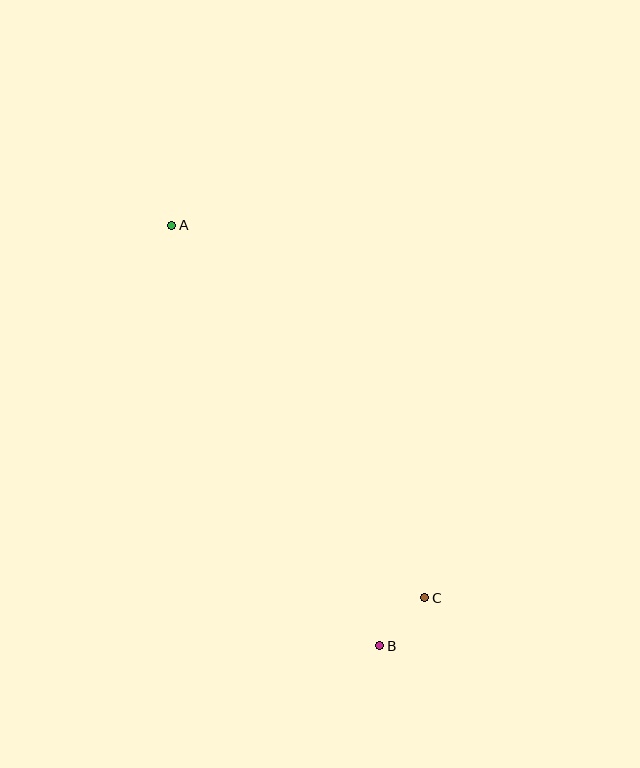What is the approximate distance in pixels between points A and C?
The distance between A and C is approximately 450 pixels.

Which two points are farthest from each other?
Points A and B are farthest from each other.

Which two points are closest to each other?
Points B and C are closest to each other.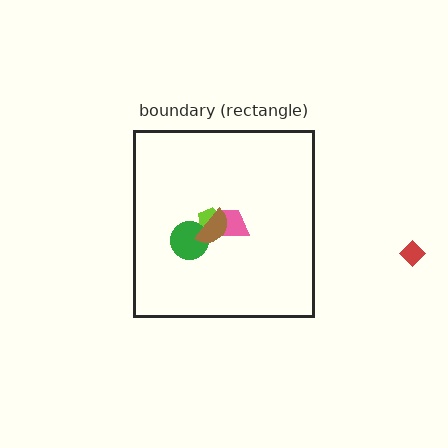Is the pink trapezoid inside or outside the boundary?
Inside.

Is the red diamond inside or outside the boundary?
Outside.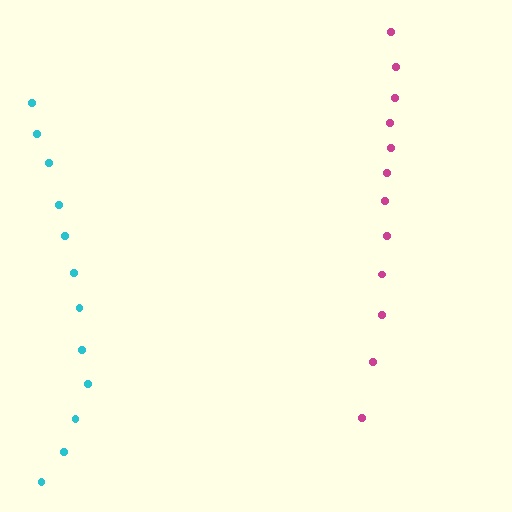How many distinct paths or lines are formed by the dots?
There are 2 distinct paths.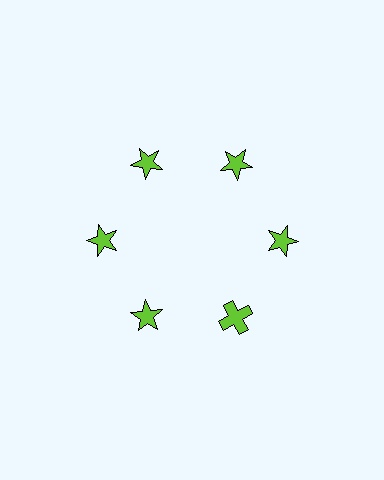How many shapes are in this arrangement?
There are 6 shapes arranged in a ring pattern.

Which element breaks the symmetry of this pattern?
The lime cross at roughly the 5 o'clock position breaks the symmetry. All other shapes are lime stars.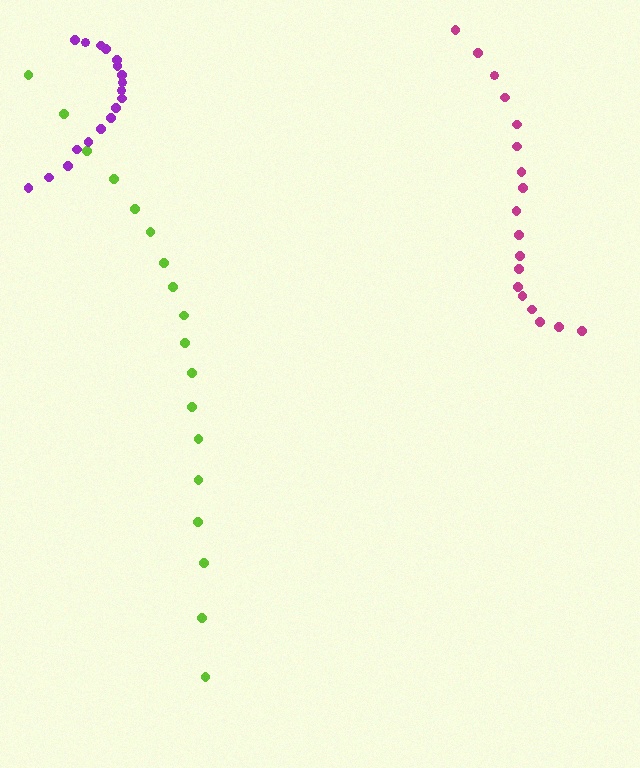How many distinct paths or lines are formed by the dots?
There are 3 distinct paths.